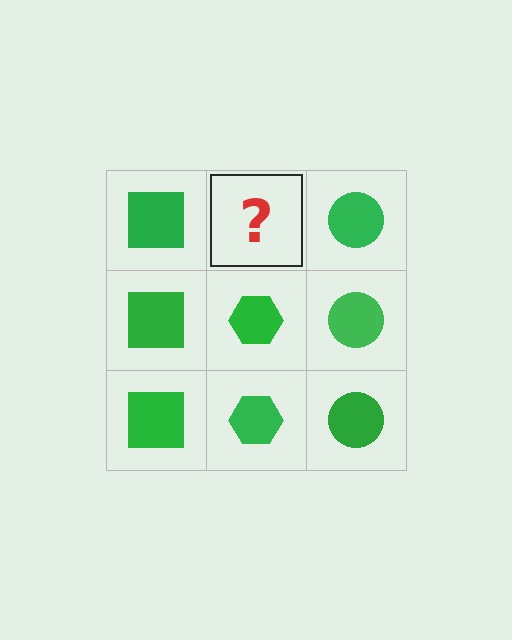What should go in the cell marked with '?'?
The missing cell should contain a green hexagon.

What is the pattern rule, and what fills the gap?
The rule is that each column has a consistent shape. The gap should be filled with a green hexagon.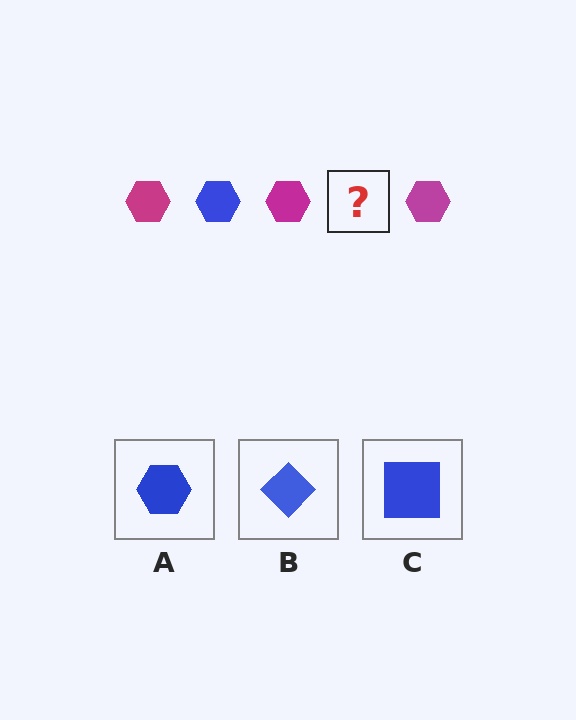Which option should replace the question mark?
Option A.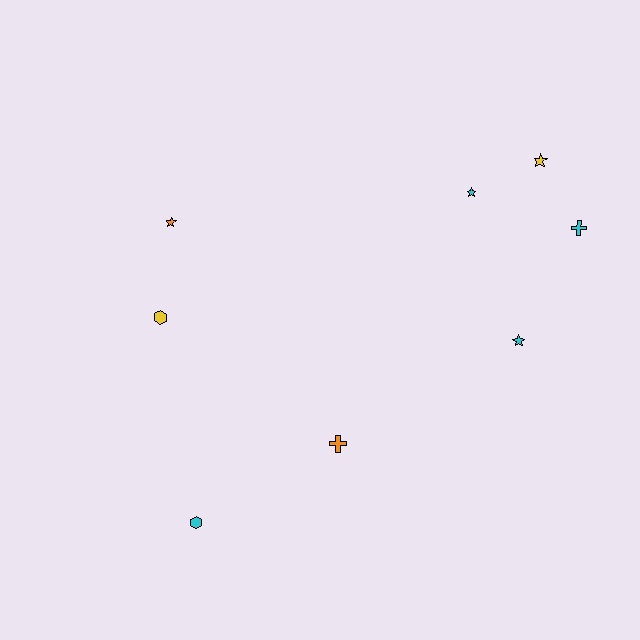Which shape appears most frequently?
Star, with 4 objects.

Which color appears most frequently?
Cyan, with 4 objects.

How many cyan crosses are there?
There is 1 cyan cross.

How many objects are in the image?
There are 8 objects.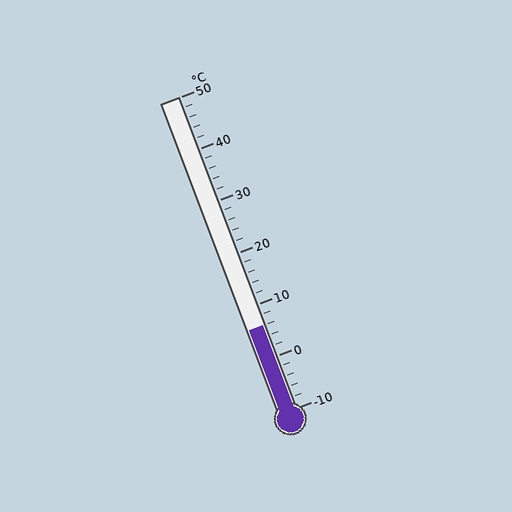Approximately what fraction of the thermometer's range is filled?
The thermometer is filled to approximately 25% of its range.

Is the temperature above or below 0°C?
The temperature is above 0°C.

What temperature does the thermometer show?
The thermometer shows approximately 6°C.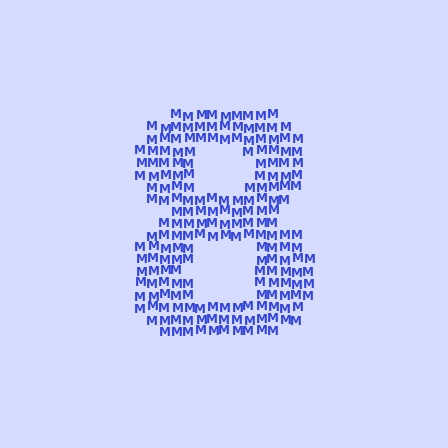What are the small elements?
The small elements are letter M's.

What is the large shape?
The large shape is the digit 8.